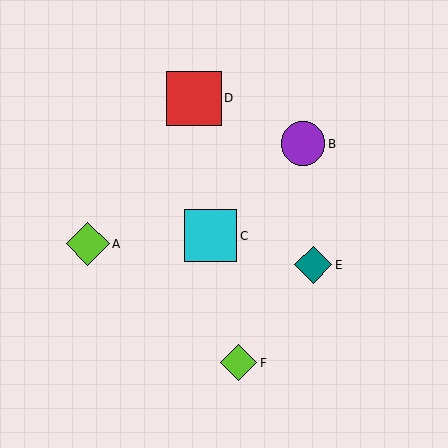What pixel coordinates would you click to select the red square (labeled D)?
Click at (194, 98) to select the red square D.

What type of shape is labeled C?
Shape C is a cyan square.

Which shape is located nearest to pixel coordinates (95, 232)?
The lime diamond (labeled A) at (88, 244) is nearest to that location.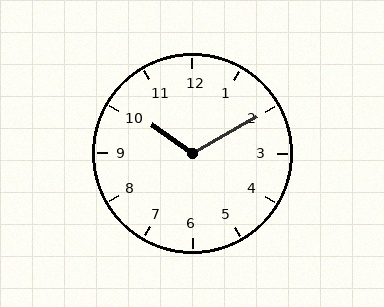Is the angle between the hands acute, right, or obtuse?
It is obtuse.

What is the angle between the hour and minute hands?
Approximately 115 degrees.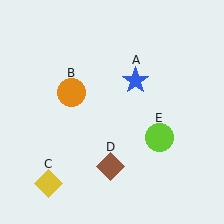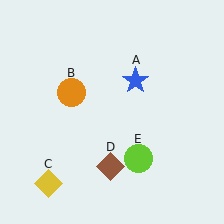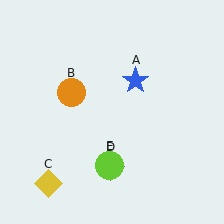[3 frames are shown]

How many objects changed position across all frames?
1 object changed position: lime circle (object E).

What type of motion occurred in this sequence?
The lime circle (object E) rotated clockwise around the center of the scene.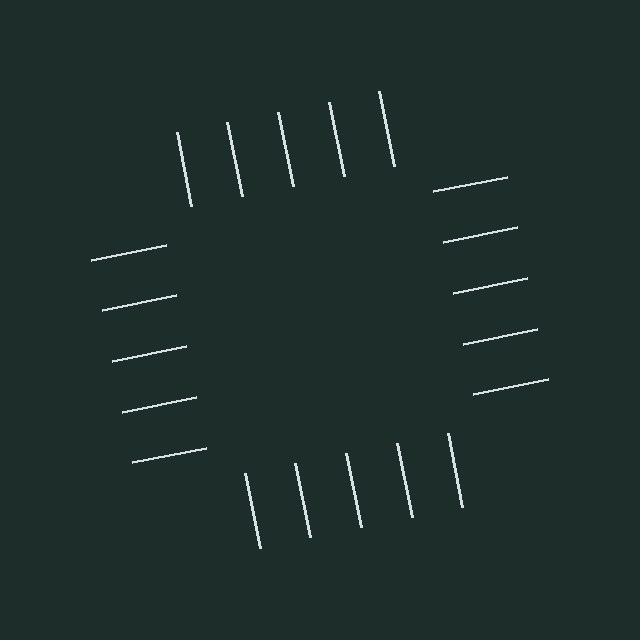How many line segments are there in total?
20 — 5 along each of the 4 edges.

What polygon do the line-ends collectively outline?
An illusory square — the line segments terminate on its edges but no continuous stroke is drawn.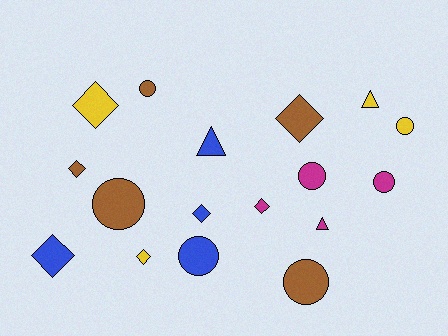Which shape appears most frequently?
Diamond, with 7 objects.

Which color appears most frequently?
Brown, with 5 objects.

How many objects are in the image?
There are 17 objects.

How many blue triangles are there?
There is 1 blue triangle.